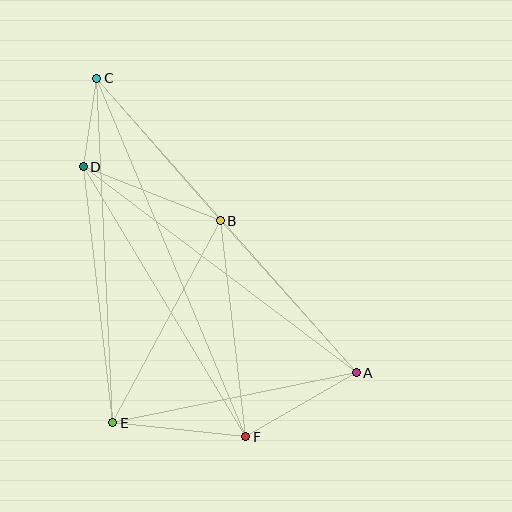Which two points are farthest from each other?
Points A and C are farthest from each other.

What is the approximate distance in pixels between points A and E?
The distance between A and E is approximately 249 pixels.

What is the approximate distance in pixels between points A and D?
The distance between A and D is approximately 342 pixels.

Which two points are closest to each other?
Points C and D are closest to each other.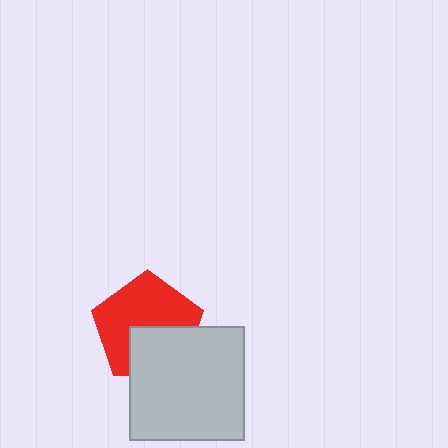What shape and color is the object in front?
The object in front is a light gray square.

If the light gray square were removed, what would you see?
You would see the complete red pentagon.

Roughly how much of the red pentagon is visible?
About half of it is visible (roughly 63%).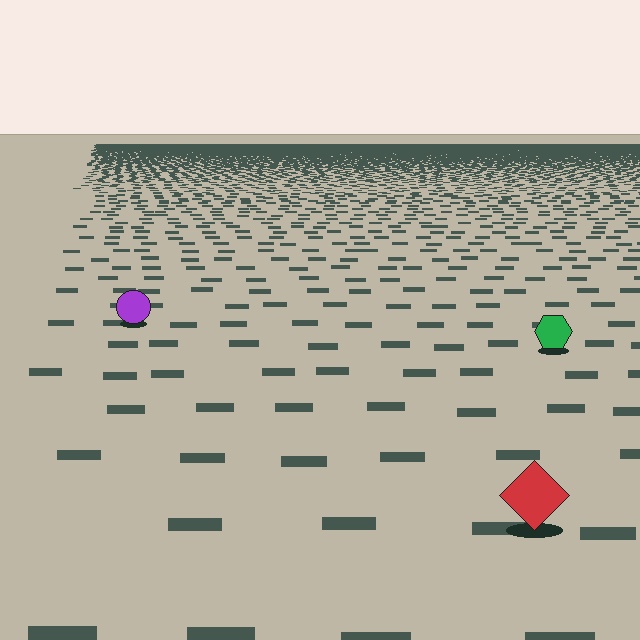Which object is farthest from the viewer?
The purple circle is farthest from the viewer. It appears smaller and the ground texture around it is denser.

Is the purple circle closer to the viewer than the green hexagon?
No. The green hexagon is closer — you can tell from the texture gradient: the ground texture is coarser near it.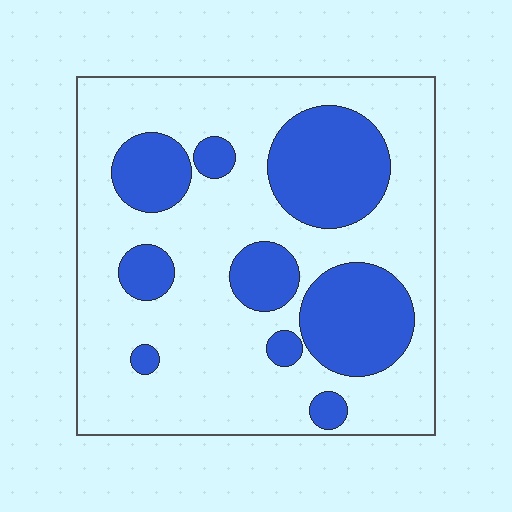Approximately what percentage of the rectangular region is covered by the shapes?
Approximately 30%.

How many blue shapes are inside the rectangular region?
9.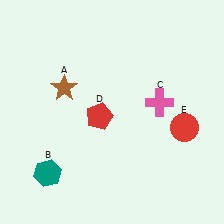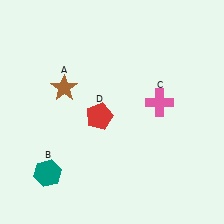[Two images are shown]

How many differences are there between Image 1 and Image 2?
There is 1 difference between the two images.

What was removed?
The red circle (E) was removed in Image 2.